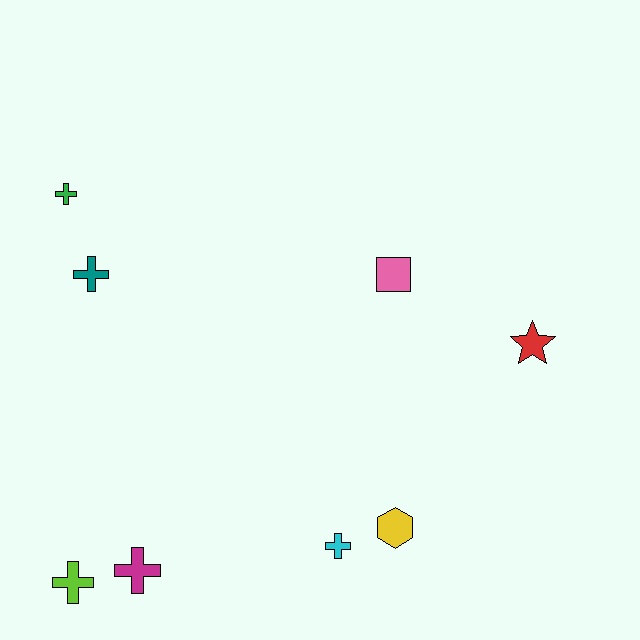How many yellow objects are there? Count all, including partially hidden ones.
There is 1 yellow object.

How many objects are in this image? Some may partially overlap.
There are 8 objects.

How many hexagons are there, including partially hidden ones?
There is 1 hexagon.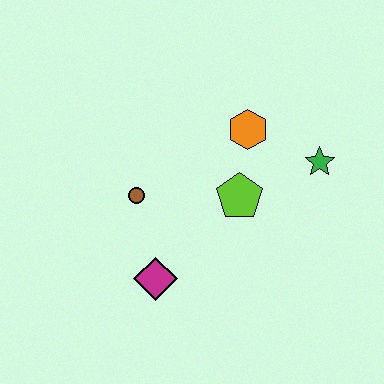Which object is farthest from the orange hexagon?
The magenta diamond is farthest from the orange hexagon.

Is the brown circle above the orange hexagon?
No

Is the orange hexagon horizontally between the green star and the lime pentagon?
Yes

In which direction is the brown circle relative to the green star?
The brown circle is to the left of the green star.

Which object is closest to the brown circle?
The magenta diamond is closest to the brown circle.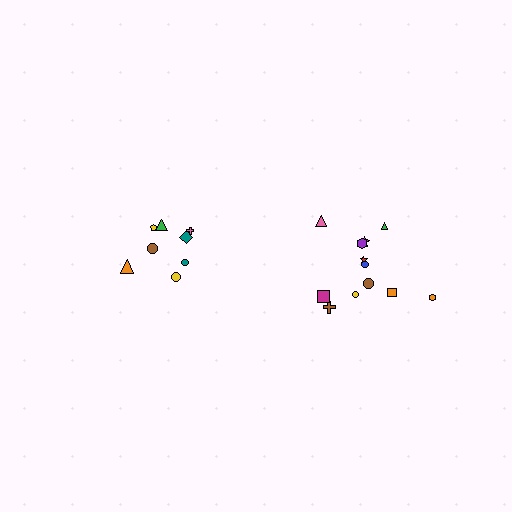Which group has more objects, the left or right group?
The right group.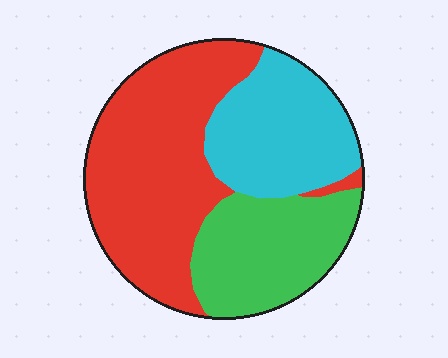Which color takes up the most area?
Red, at roughly 45%.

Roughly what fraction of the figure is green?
Green covers 26% of the figure.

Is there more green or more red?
Red.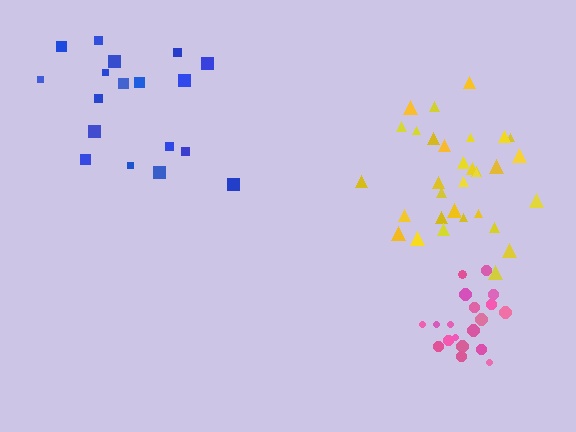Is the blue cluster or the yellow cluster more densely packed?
Yellow.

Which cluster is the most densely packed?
Pink.